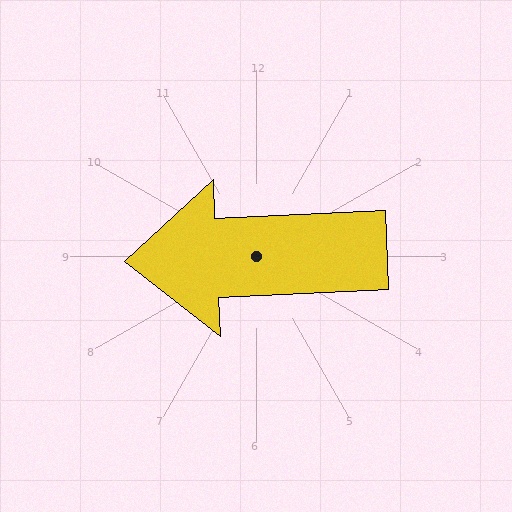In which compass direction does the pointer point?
West.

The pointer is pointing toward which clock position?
Roughly 9 o'clock.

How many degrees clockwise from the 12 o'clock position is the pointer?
Approximately 267 degrees.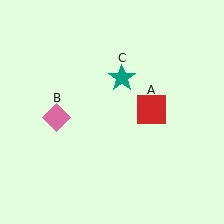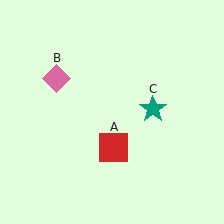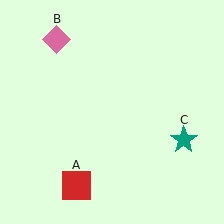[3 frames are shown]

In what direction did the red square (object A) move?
The red square (object A) moved down and to the left.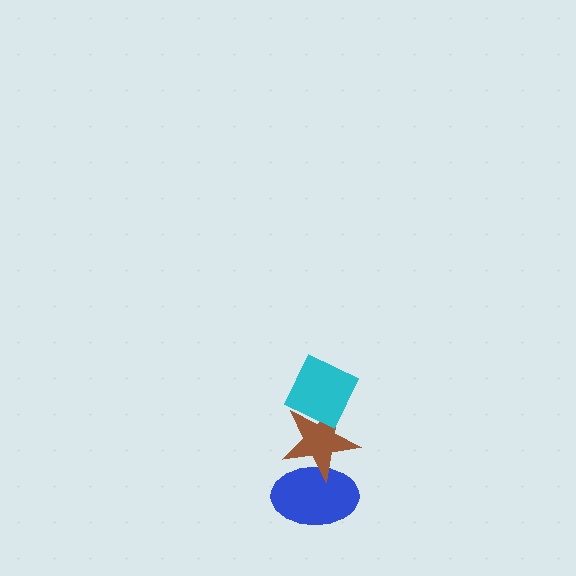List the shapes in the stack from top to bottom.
From top to bottom: the cyan diamond, the brown star, the blue ellipse.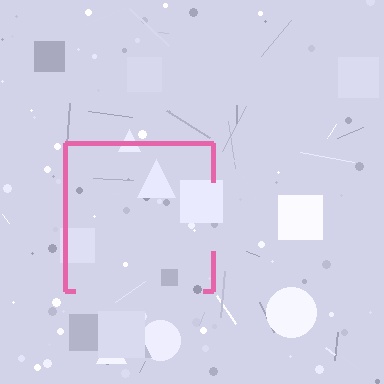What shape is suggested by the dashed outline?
The dashed outline suggests a square.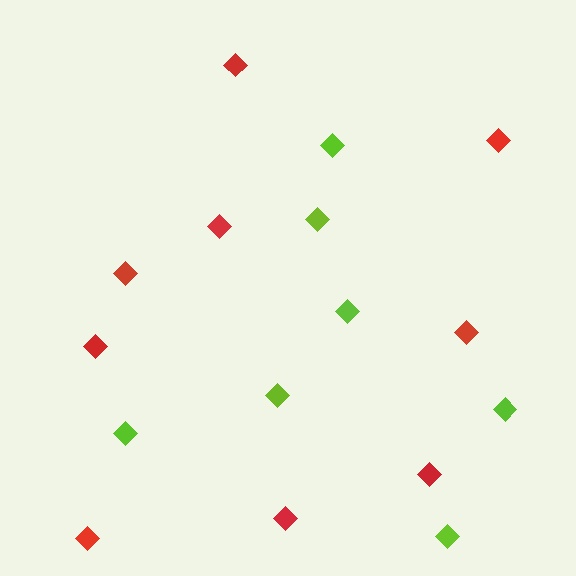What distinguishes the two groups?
There are 2 groups: one group of red diamonds (9) and one group of lime diamonds (7).